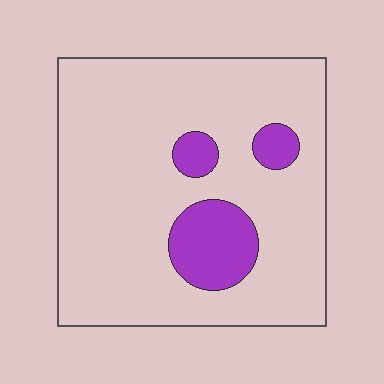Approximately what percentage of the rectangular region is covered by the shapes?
Approximately 15%.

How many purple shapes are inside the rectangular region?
3.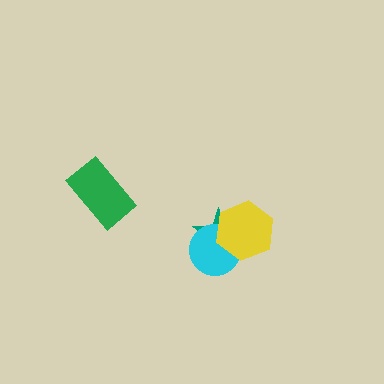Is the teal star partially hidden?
Yes, it is partially covered by another shape.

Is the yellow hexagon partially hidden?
No, no other shape covers it.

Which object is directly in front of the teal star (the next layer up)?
The cyan circle is directly in front of the teal star.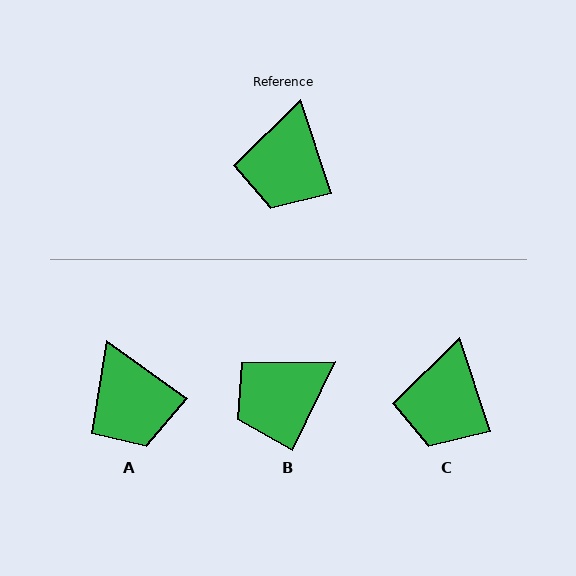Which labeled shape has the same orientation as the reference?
C.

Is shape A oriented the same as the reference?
No, it is off by about 36 degrees.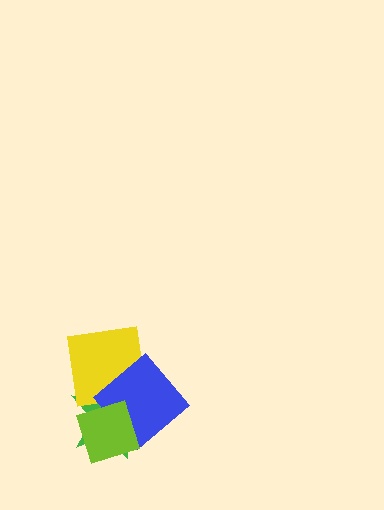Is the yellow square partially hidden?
Yes, it is partially covered by another shape.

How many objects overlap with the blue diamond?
3 objects overlap with the blue diamond.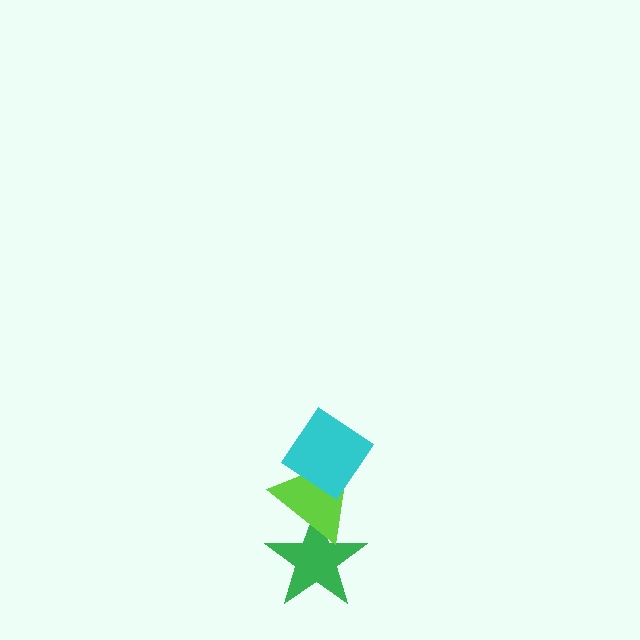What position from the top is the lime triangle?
The lime triangle is 2nd from the top.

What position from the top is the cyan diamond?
The cyan diamond is 1st from the top.